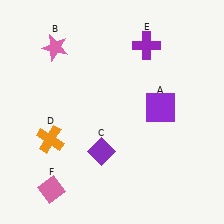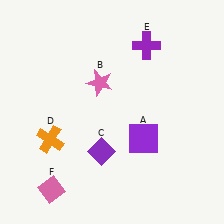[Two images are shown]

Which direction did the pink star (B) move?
The pink star (B) moved right.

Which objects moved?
The objects that moved are: the purple square (A), the pink star (B).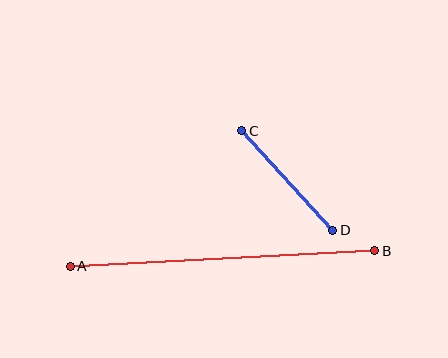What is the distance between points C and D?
The distance is approximately 135 pixels.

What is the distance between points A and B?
The distance is approximately 305 pixels.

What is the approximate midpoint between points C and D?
The midpoint is at approximately (287, 181) pixels.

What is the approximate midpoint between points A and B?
The midpoint is at approximately (223, 258) pixels.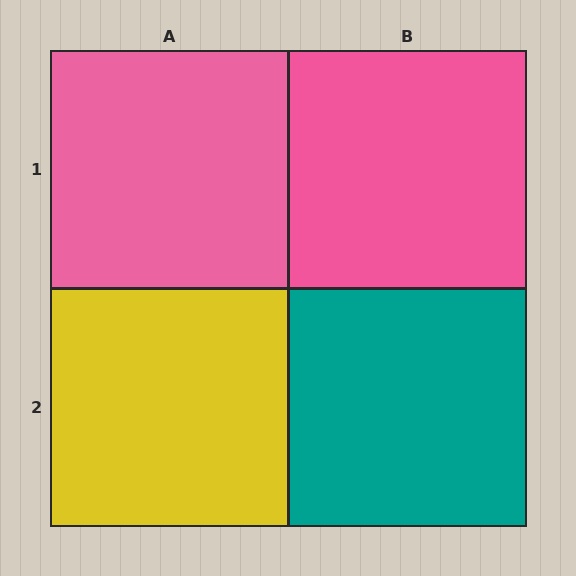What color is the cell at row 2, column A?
Yellow.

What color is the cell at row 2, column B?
Teal.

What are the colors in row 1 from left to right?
Pink, pink.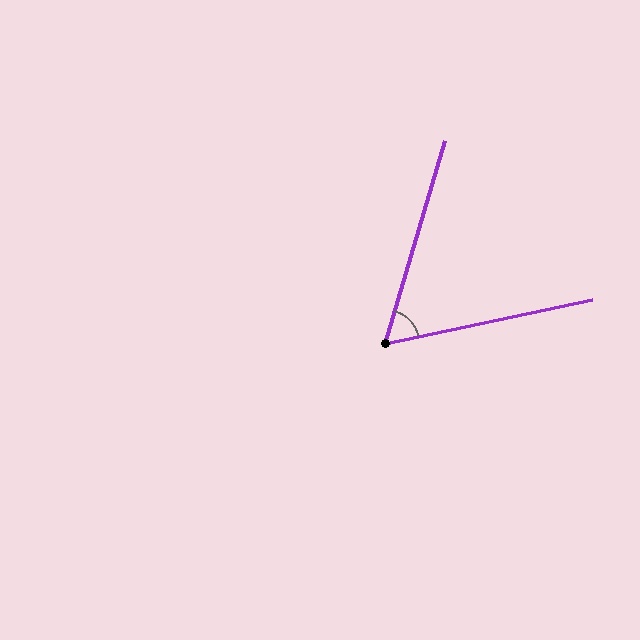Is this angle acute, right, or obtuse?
It is acute.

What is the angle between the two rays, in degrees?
Approximately 62 degrees.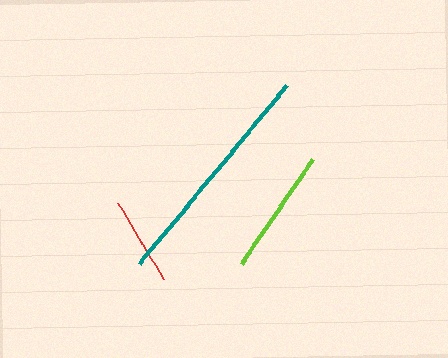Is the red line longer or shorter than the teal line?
The teal line is longer than the red line.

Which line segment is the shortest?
The red line is the shortest at approximately 88 pixels.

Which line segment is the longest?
The teal line is the longest at approximately 232 pixels.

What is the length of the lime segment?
The lime segment is approximately 125 pixels long.